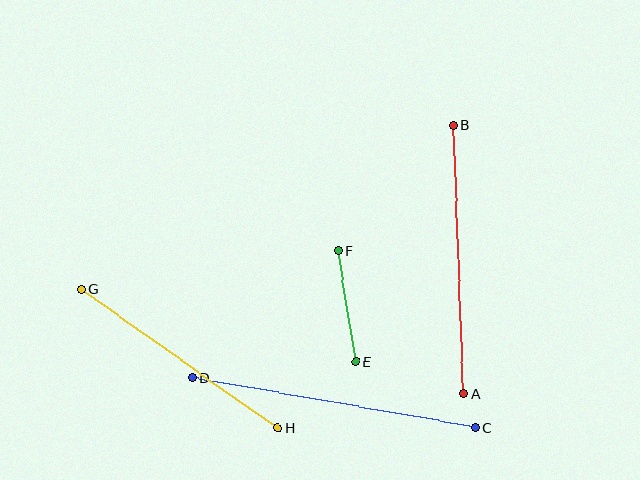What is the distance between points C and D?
The distance is approximately 287 pixels.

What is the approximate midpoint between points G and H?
The midpoint is at approximately (179, 358) pixels.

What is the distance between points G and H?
The distance is approximately 240 pixels.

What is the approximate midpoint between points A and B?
The midpoint is at approximately (459, 259) pixels.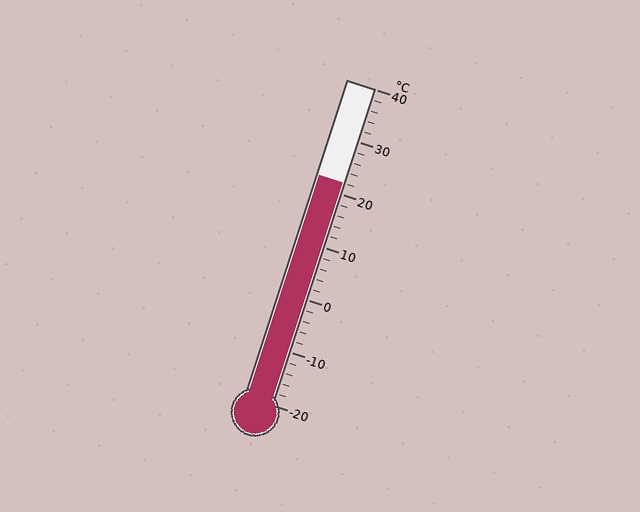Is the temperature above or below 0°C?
The temperature is above 0°C.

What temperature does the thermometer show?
The thermometer shows approximately 22°C.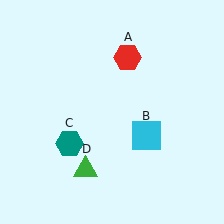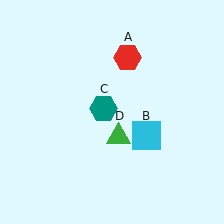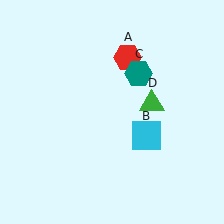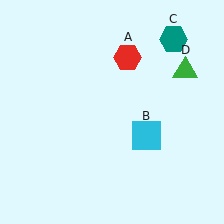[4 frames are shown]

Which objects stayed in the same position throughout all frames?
Red hexagon (object A) and cyan square (object B) remained stationary.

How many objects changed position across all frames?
2 objects changed position: teal hexagon (object C), green triangle (object D).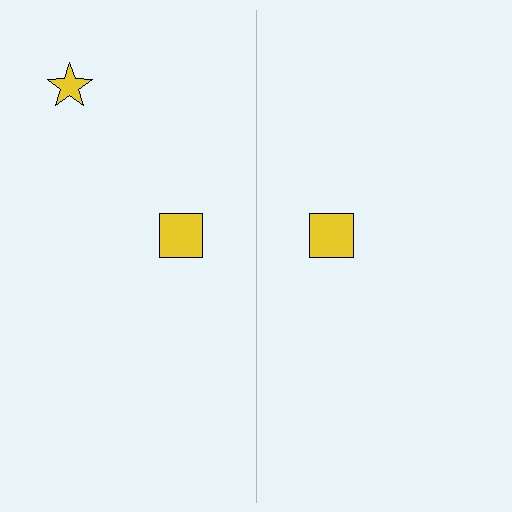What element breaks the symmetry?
A yellow star is missing from the right side.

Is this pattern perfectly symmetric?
No, the pattern is not perfectly symmetric. A yellow star is missing from the right side.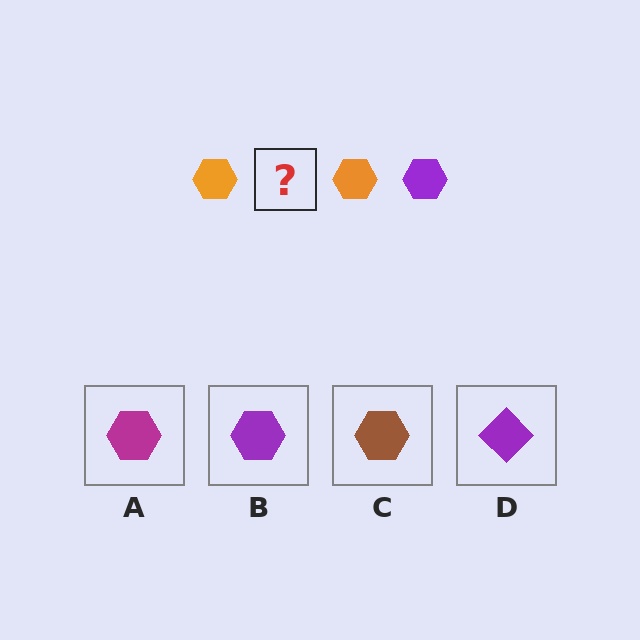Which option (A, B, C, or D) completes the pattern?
B.